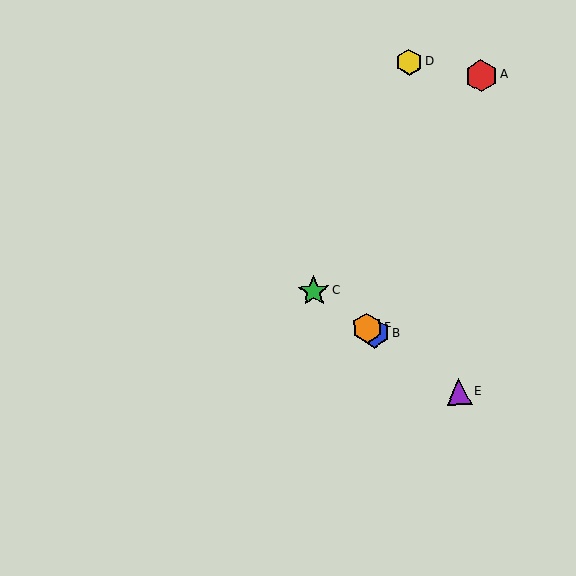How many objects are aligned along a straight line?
4 objects (B, C, E, F) are aligned along a straight line.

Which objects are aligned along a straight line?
Objects B, C, E, F are aligned along a straight line.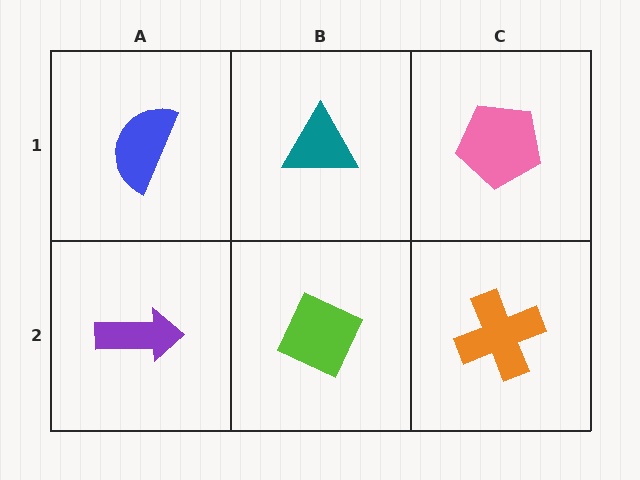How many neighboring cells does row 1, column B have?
3.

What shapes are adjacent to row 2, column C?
A pink pentagon (row 1, column C), a lime diamond (row 2, column B).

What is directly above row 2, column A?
A blue semicircle.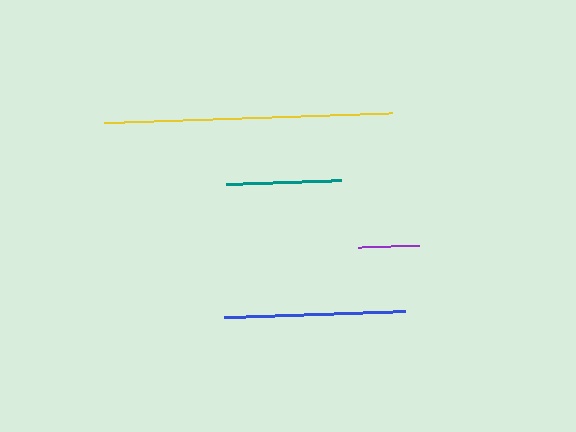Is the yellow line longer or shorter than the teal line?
The yellow line is longer than the teal line.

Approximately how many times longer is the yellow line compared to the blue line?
The yellow line is approximately 1.6 times the length of the blue line.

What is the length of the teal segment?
The teal segment is approximately 115 pixels long.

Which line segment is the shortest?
The purple line is the shortest at approximately 61 pixels.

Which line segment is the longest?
The yellow line is the longest at approximately 288 pixels.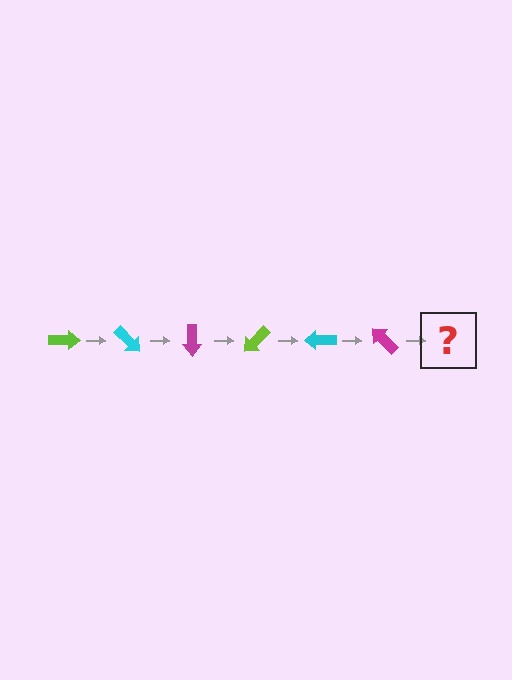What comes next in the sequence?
The next element should be a lime arrow, rotated 270 degrees from the start.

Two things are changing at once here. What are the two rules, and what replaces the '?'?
The two rules are that it rotates 45 degrees each step and the color cycles through lime, cyan, and magenta. The '?' should be a lime arrow, rotated 270 degrees from the start.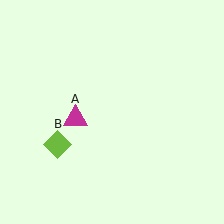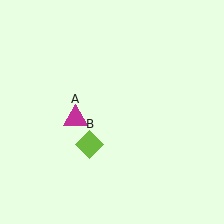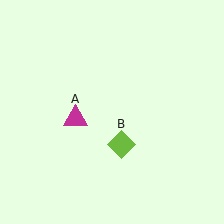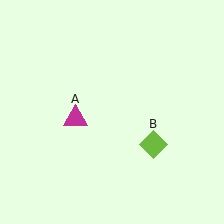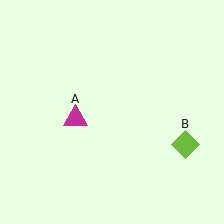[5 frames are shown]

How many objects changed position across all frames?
1 object changed position: lime diamond (object B).